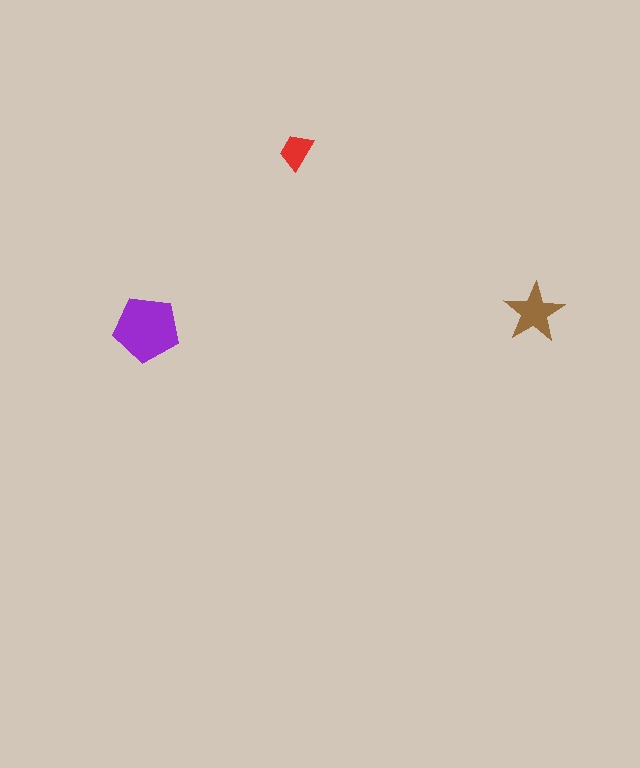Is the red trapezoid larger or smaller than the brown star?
Smaller.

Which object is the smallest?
The red trapezoid.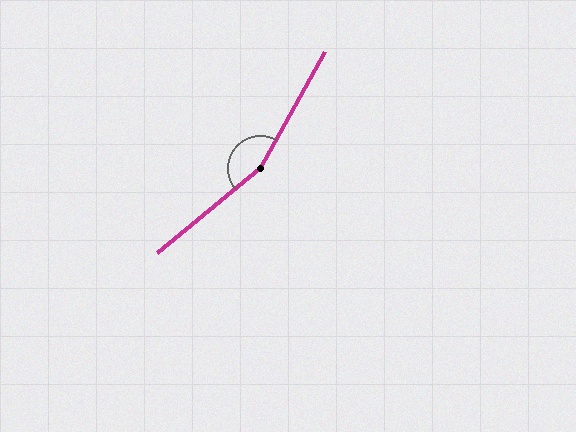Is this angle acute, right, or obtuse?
It is obtuse.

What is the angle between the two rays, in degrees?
Approximately 159 degrees.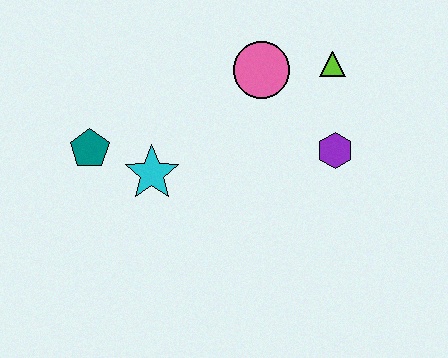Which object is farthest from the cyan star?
The lime triangle is farthest from the cyan star.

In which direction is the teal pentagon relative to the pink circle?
The teal pentagon is to the left of the pink circle.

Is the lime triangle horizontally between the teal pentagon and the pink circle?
No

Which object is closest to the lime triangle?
The pink circle is closest to the lime triangle.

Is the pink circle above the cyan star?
Yes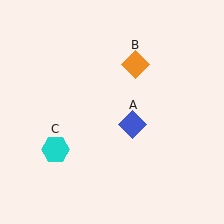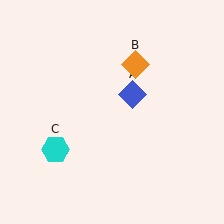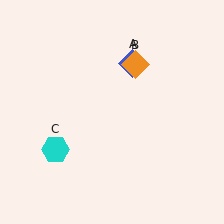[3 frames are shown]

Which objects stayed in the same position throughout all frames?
Orange diamond (object B) and cyan hexagon (object C) remained stationary.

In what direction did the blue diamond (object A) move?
The blue diamond (object A) moved up.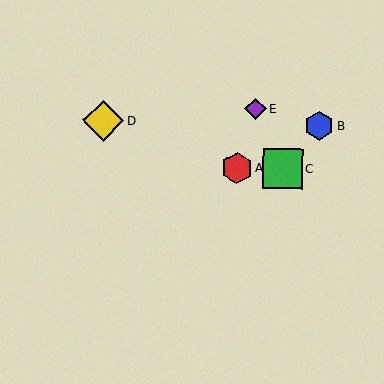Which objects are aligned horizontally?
Objects A, C are aligned horizontally.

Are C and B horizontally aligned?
No, C is at y≈169 and B is at y≈125.